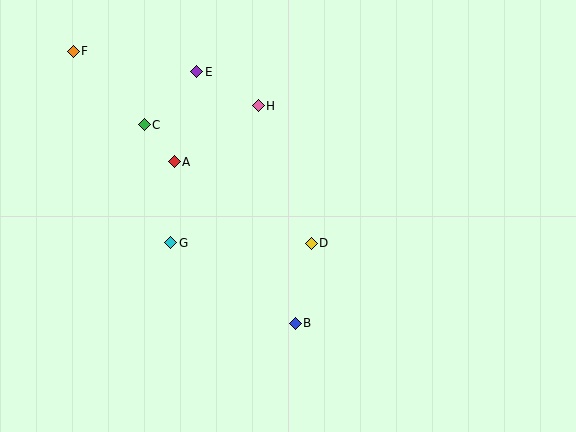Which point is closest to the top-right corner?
Point H is closest to the top-right corner.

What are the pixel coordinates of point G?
Point G is at (171, 243).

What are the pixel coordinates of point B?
Point B is at (295, 323).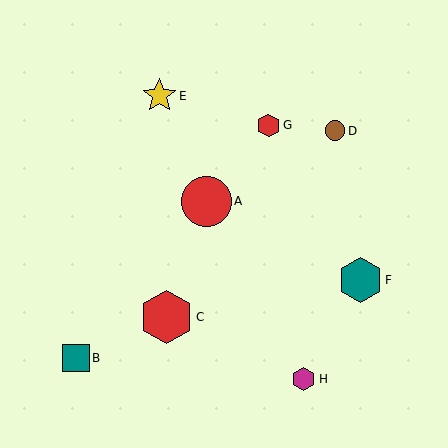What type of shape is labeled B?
Shape B is a teal square.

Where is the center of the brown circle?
The center of the brown circle is at (335, 131).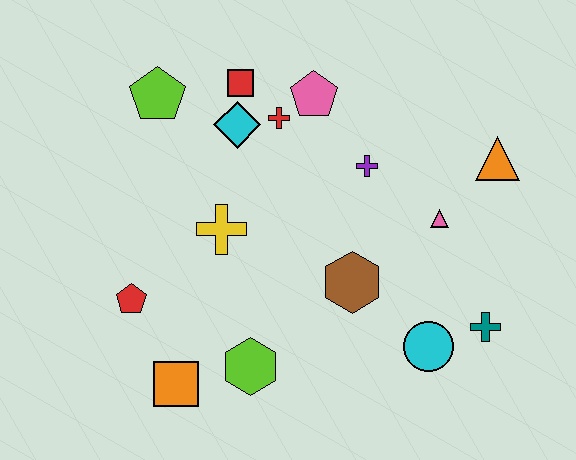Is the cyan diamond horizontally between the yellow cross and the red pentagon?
No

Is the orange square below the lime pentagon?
Yes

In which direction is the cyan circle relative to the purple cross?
The cyan circle is below the purple cross.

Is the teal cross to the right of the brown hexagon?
Yes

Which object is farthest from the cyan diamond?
The teal cross is farthest from the cyan diamond.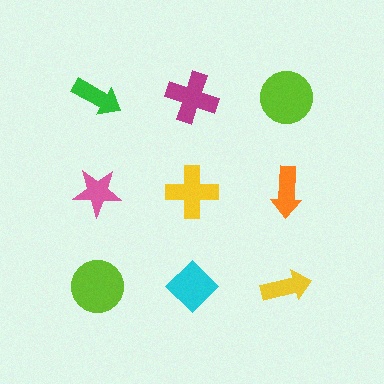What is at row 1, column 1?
A green arrow.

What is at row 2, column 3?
An orange arrow.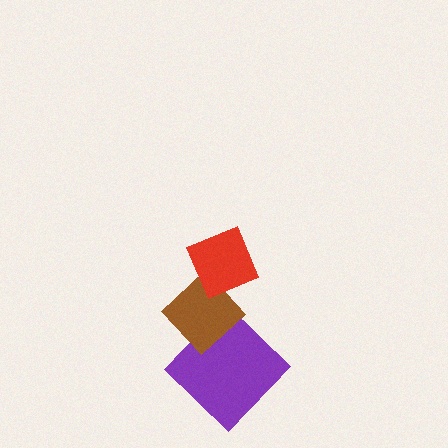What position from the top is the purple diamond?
The purple diamond is 3rd from the top.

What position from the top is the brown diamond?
The brown diamond is 2nd from the top.